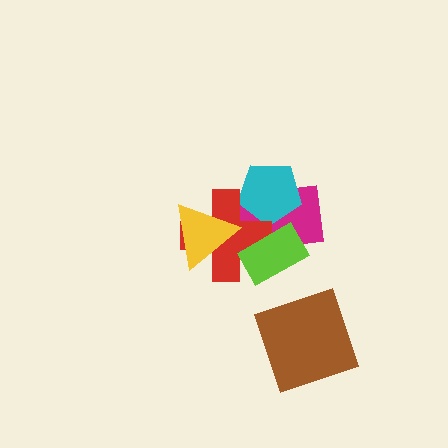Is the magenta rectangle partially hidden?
Yes, it is partially covered by another shape.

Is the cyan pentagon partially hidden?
Yes, it is partially covered by another shape.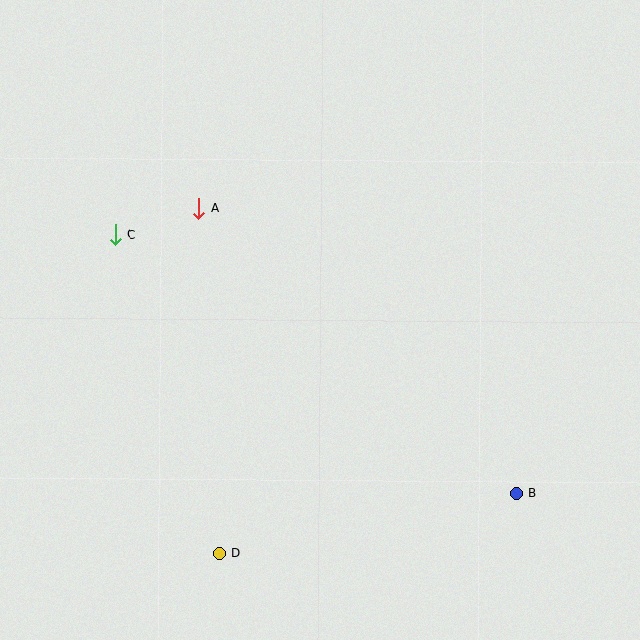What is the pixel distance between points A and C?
The distance between A and C is 88 pixels.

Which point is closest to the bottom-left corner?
Point D is closest to the bottom-left corner.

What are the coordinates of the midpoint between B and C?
The midpoint between B and C is at (315, 364).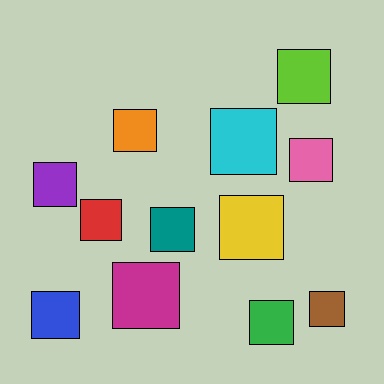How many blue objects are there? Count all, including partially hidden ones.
There is 1 blue object.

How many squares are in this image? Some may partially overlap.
There are 12 squares.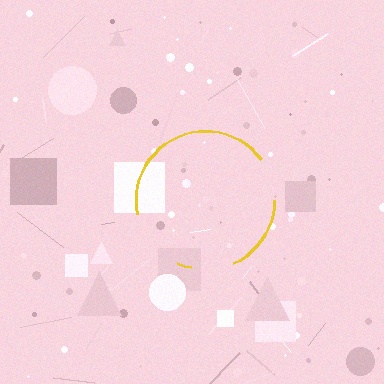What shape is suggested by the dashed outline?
The dashed outline suggests a circle.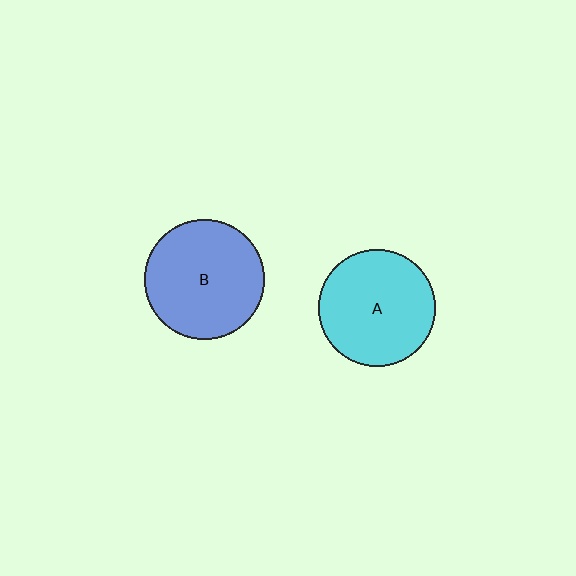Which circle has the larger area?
Circle B (blue).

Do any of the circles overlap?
No, none of the circles overlap.